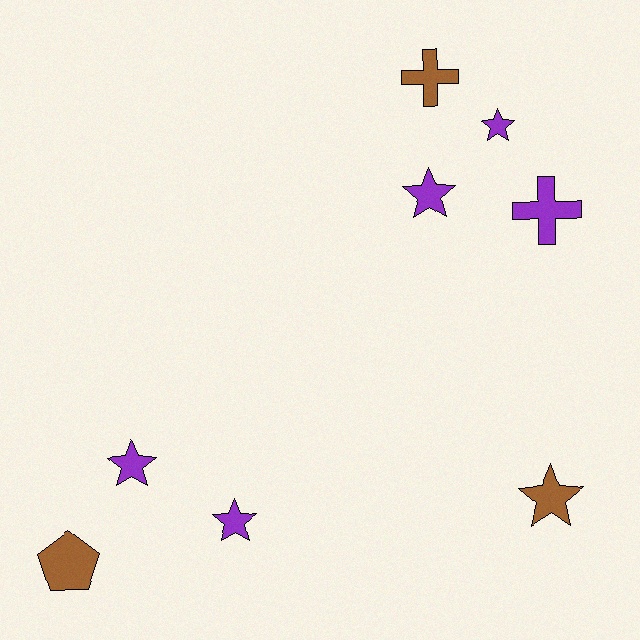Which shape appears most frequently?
Star, with 5 objects.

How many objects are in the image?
There are 8 objects.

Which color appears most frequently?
Purple, with 5 objects.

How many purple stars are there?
There are 4 purple stars.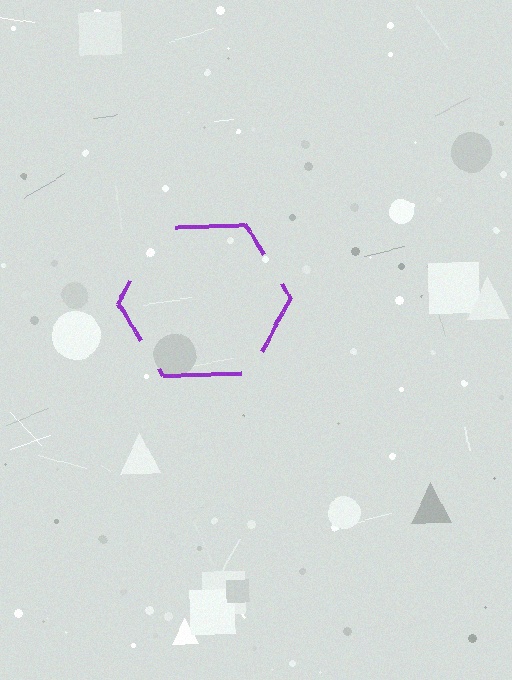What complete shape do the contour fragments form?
The contour fragments form a hexagon.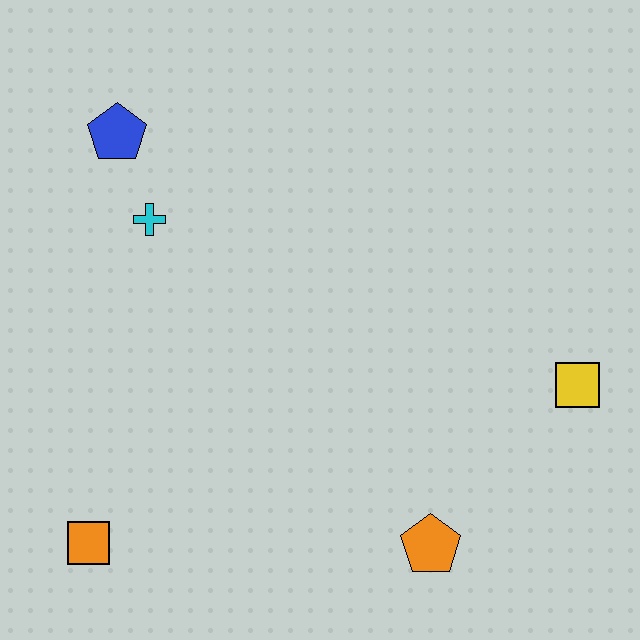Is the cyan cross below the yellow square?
No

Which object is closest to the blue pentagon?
The cyan cross is closest to the blue pentagon.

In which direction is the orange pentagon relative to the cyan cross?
The orange pentagon is below the cyan cross.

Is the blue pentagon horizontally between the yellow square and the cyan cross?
No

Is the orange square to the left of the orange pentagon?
Yes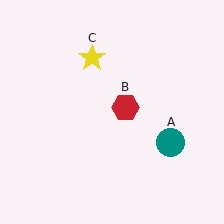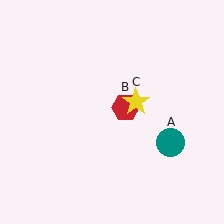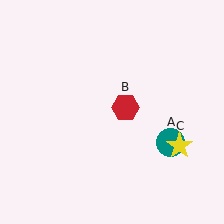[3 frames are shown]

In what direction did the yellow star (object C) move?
The yellow star (object C) moved down and to the right.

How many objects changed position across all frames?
1 object changed position: yellow star (object C).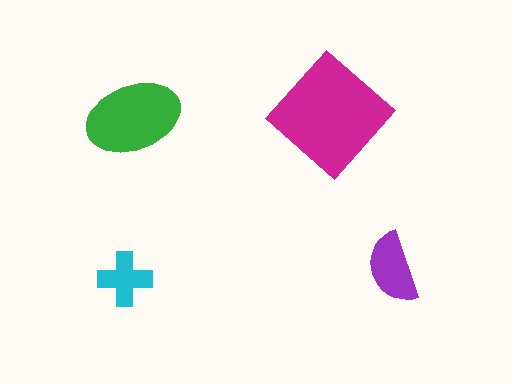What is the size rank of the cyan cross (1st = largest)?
4th.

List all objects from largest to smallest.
The magenta diamond, the green ellipse, the purple semicircle, the cyan cross.